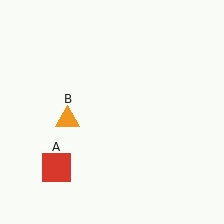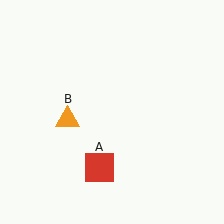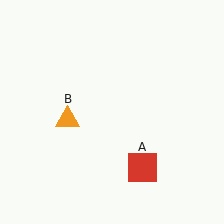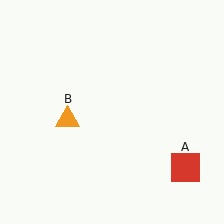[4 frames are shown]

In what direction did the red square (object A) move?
The red square (object A) moved right.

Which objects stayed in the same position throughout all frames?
Orange triangle (object B) remained stationary.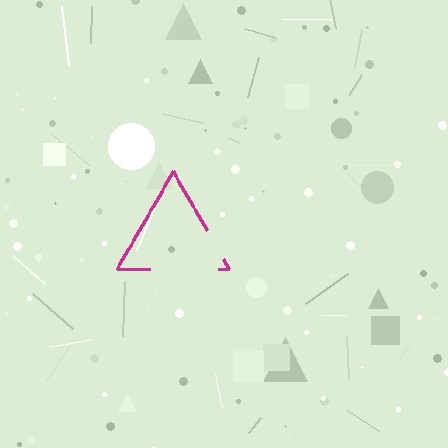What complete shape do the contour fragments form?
The contour fragments form a triangle.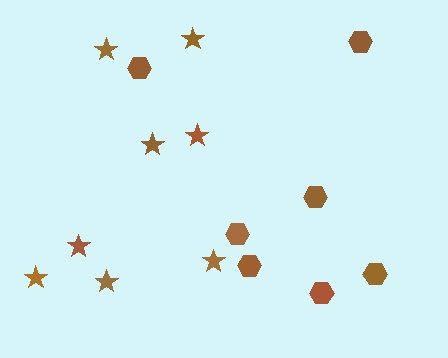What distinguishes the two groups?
There are 2 groups: one group of hexagons (7) and one group of stars (8).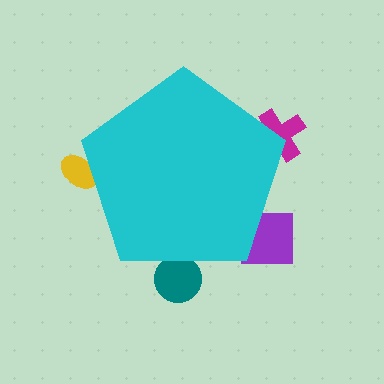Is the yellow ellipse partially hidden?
Yes, the yellow ellipse is partially hidden behind the cyan pentagon.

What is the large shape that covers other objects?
A cyan pentagon.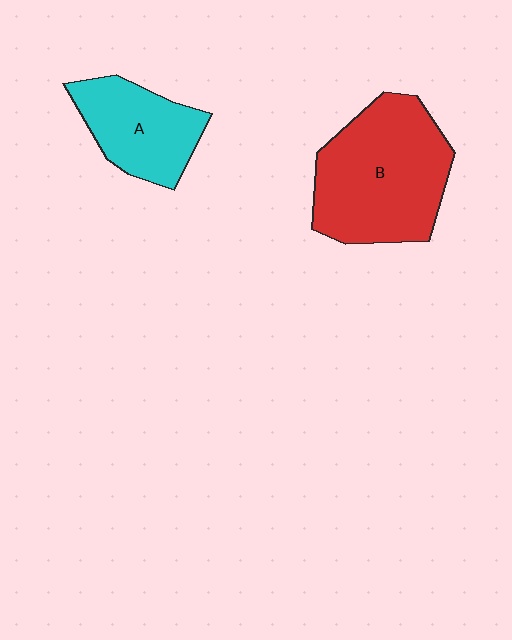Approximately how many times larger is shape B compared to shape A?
Approximately 1.7 times.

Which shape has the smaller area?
Shape A (cyan).